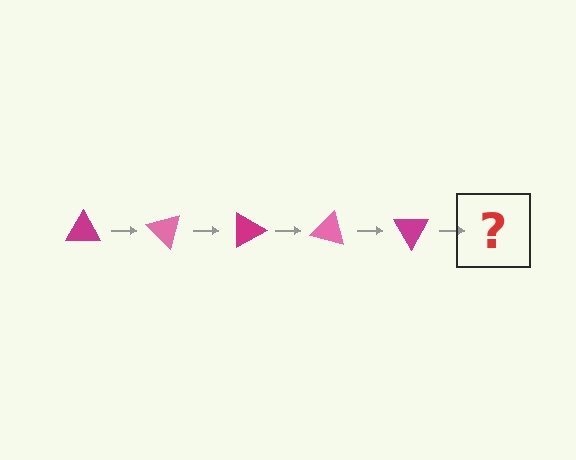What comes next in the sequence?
The next element should be a pink triangle, rotated 225 degrees from the start.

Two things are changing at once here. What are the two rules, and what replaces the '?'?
The two rules are that it rotates 45 degrees each step and the color cycles through magenta and pink. The '?' should be a pink triangle, rotated 225 degrees from the start.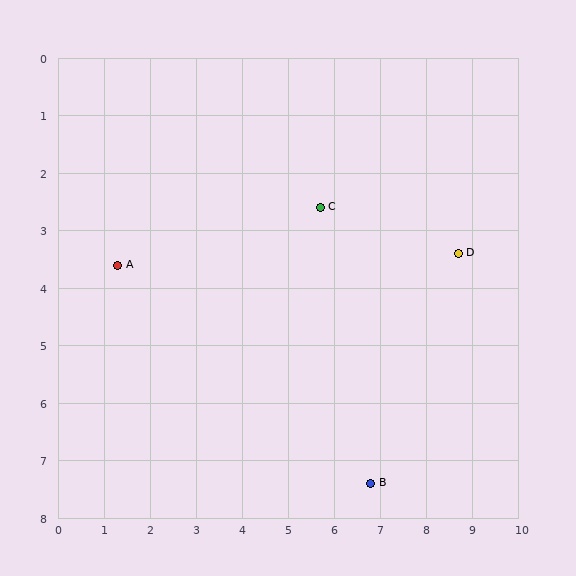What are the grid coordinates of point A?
Point A is at approximately (1.3, 3.6).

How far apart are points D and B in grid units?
Points D and B are about 4.4 grid units apart.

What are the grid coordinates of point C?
Point C is at approximately (5.7, 2.6).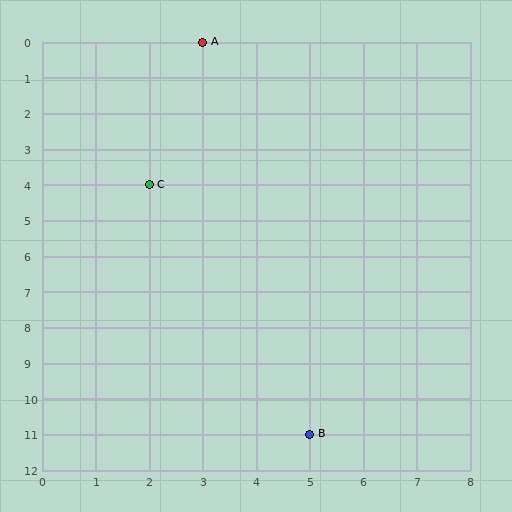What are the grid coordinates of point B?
Point B is at grid coordinates (5, 11).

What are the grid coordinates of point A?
Point A is at grid coordinates (3, 0).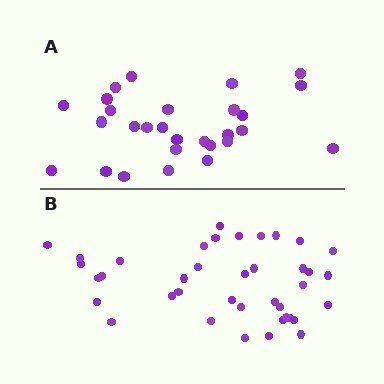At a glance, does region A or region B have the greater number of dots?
Region B (the bottom region) has more dots.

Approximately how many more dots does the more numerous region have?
Region B has roughly 12 or so more dots than region A.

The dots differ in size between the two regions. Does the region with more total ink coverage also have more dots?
No. Region A has more total ink coverage because its dots are larger, but region B actually contains more individual dots. Total area can be misleading — the number of items is what matters here.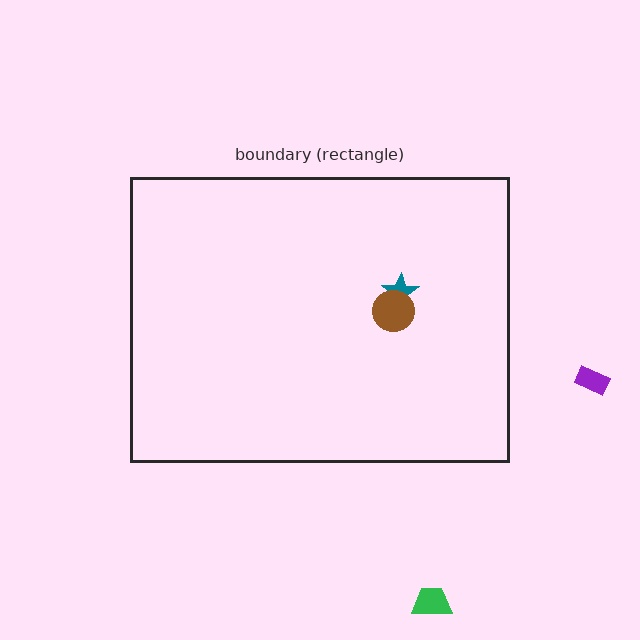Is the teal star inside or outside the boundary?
Inside.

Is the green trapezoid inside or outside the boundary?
Outside.